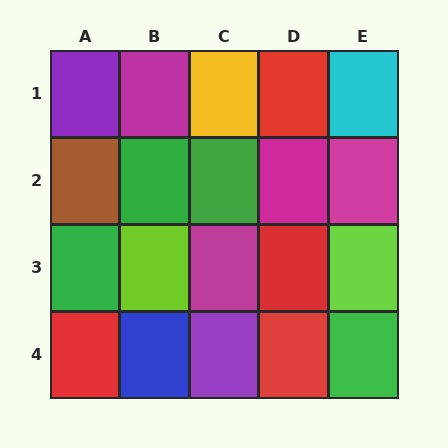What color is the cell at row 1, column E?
Cyan.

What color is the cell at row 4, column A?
Red.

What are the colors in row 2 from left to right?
Brown, green, green, magenta, magenta.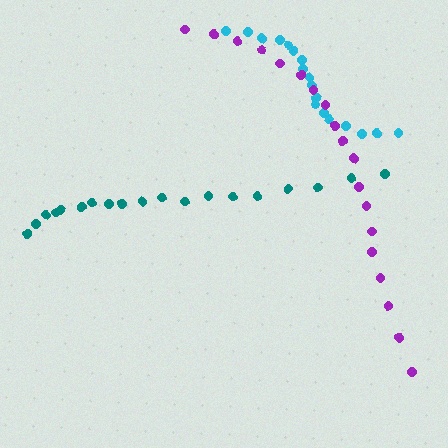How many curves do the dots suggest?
There are 3 distinct paths.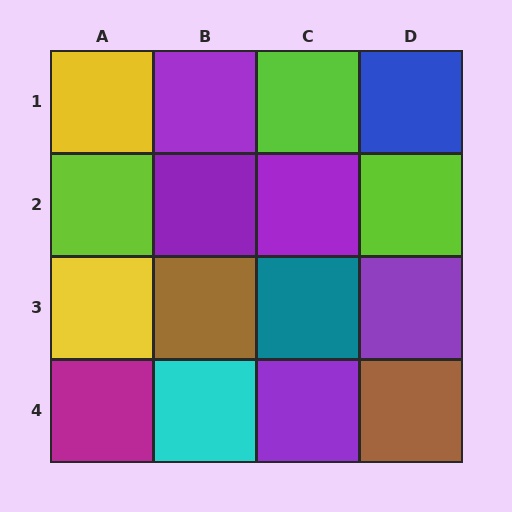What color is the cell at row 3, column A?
Yellow.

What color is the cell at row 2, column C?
Purple.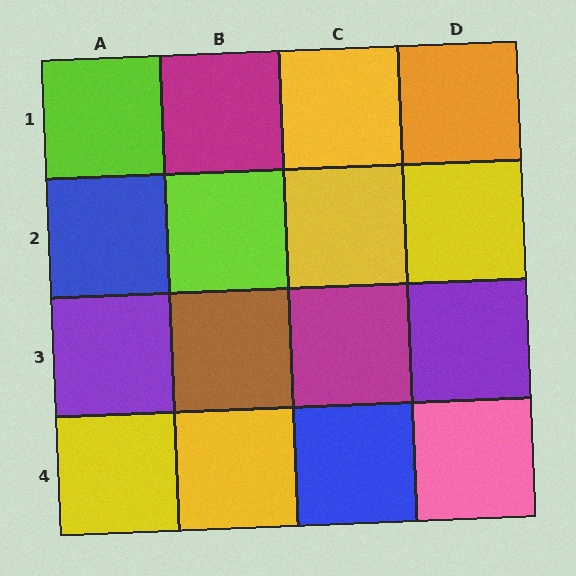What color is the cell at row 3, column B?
Brown.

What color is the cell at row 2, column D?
Yellow.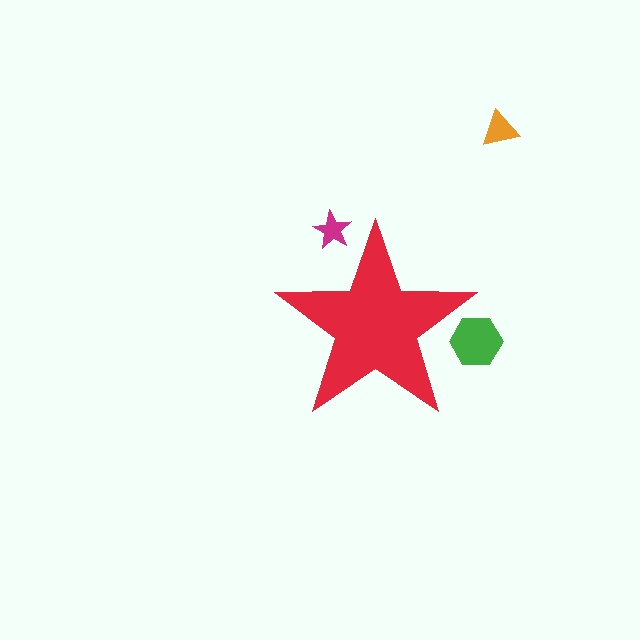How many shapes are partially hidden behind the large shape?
2 shapes are partially hidden.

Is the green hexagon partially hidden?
Yes, the green hexagon is partially hidden behind the red star.